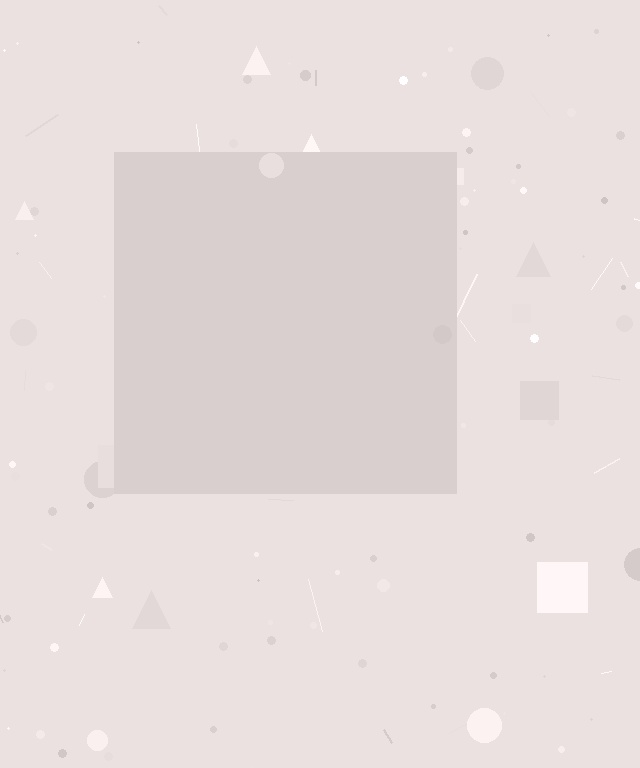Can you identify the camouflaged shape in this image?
The camouflaged shape is a square.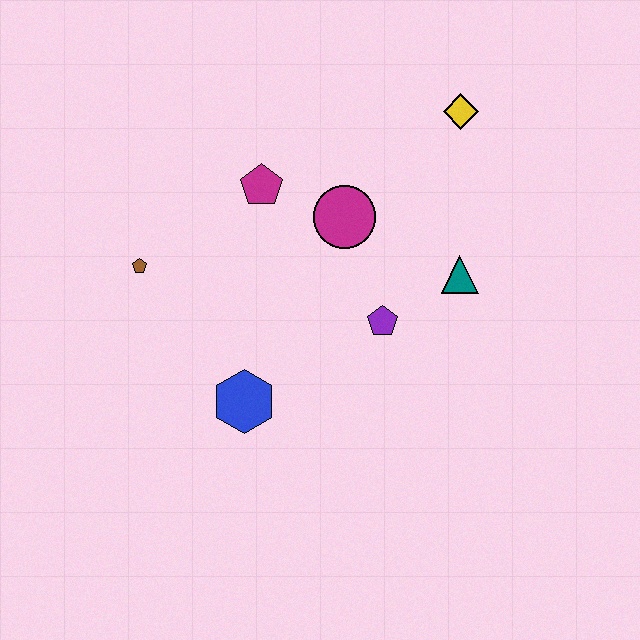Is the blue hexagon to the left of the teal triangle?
Yes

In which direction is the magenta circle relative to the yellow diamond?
The magenta circle is to the left of the yellow diamond.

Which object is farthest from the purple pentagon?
The brown pentagon is farthest from the purple pentagon.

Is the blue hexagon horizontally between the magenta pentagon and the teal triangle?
No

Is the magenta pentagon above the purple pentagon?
Yes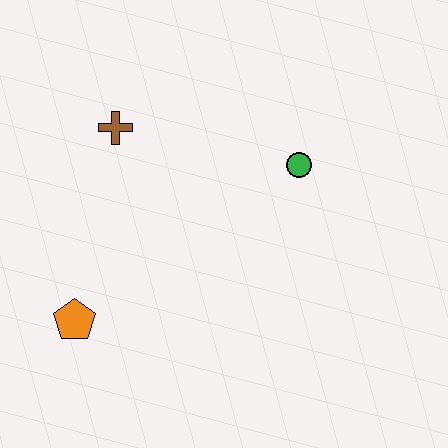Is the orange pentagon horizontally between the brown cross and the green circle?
No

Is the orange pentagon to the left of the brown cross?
Yes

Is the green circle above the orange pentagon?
Yes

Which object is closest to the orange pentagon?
The brown cross is closest to the orange pentagon.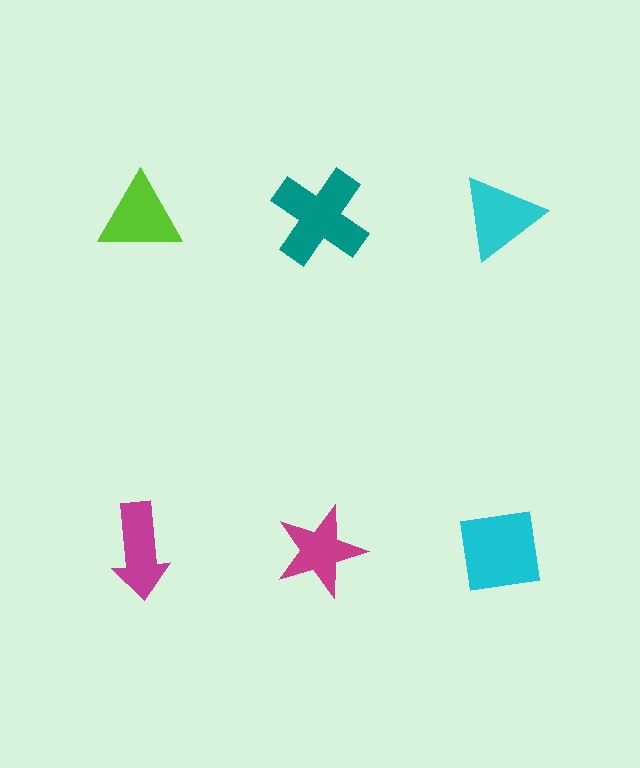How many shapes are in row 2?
3 shapes.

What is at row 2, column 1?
A magenta arrow.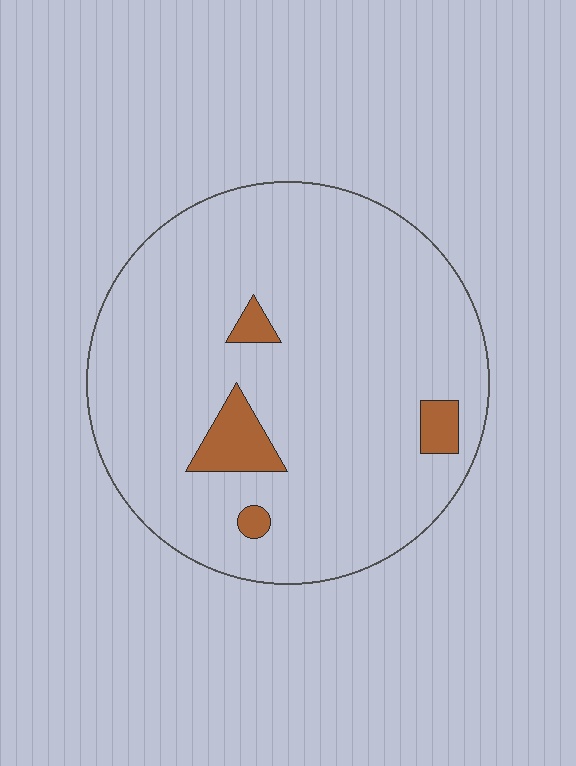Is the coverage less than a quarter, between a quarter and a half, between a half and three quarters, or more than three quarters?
Less than a quarter.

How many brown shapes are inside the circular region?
4.